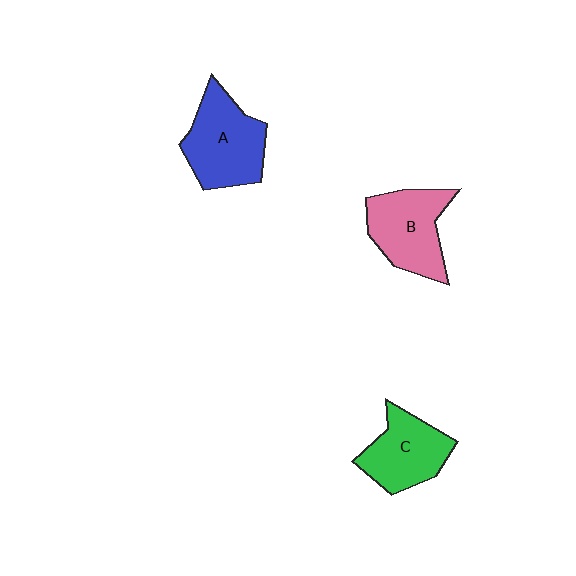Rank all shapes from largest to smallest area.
From largest to smallest: A (blue), B (pink), C (green).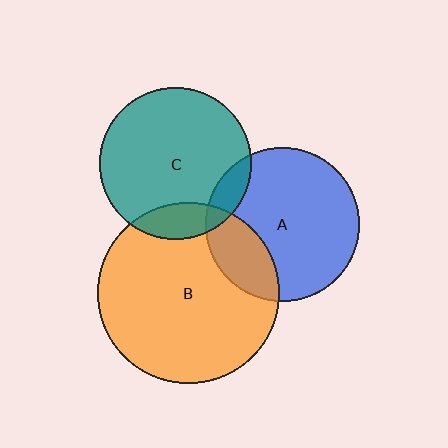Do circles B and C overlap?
Yes.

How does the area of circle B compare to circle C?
Approximately 1.4 times.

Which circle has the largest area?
Circle B (orange).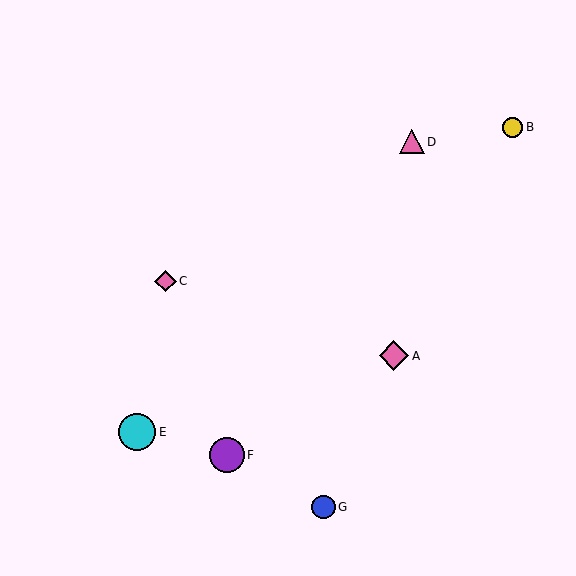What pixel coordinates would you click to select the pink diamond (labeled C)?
Click at (166, 281) to select the pink diamond C.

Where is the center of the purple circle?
The center of the purple circle is at (227, 455).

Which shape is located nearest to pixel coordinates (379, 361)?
The pink diamond (labeled A) at (394, 356) is nearest to that location.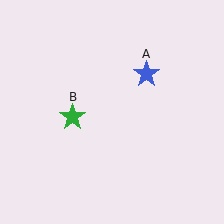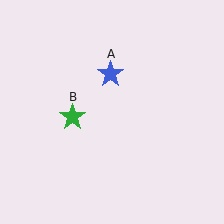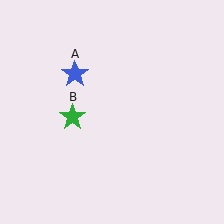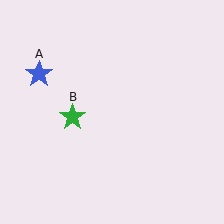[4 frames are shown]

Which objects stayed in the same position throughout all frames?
Green star (object B) remained stationary.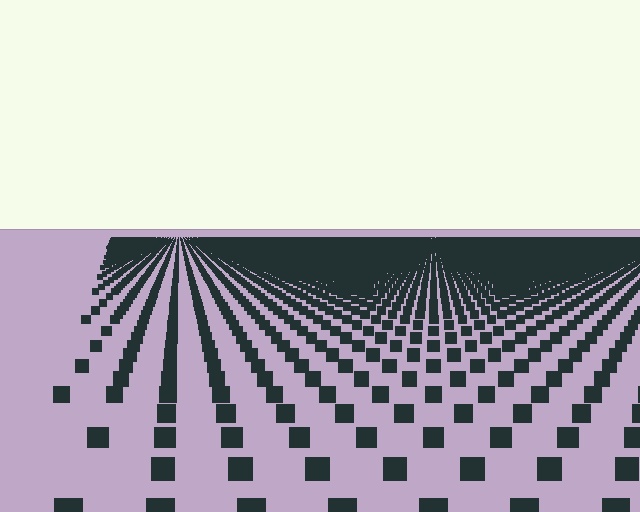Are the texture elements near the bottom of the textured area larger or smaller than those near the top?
Larger. Near the bottom, elements are closer to the viewer and appear at a bigger on-screen size.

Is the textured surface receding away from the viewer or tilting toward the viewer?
The surface is receding away from the viewer. Texture elements get smaller and denser toward the top.